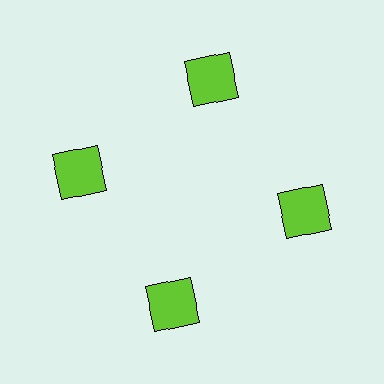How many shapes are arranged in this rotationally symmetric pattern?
There are 4 shapes, arranged in 4 groups of 1.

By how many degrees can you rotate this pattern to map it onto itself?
The pattern maps onto itself every 90 degrees of rotation.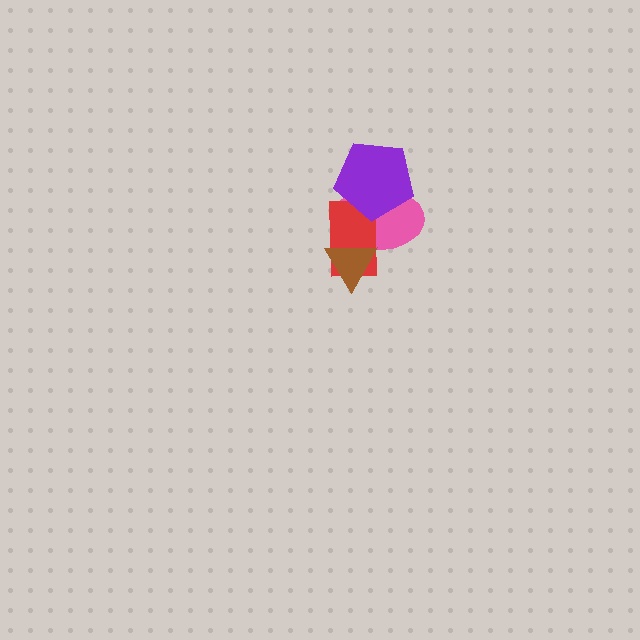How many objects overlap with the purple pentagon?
2 objects overlap with the purple pentagon.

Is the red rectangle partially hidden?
Yes, it is partially covered by another shape.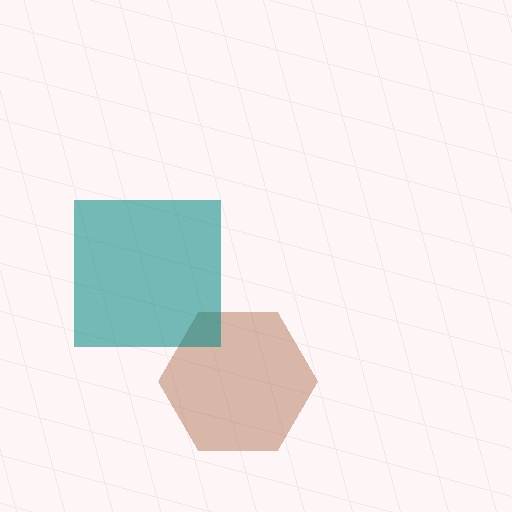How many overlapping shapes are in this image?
There are 2 overlapping shapes in the image.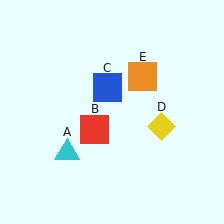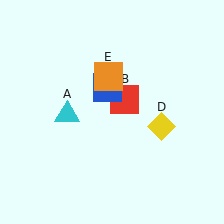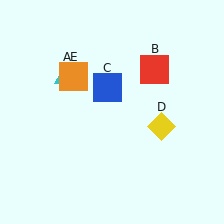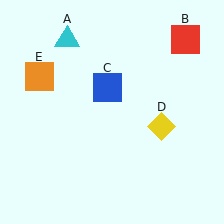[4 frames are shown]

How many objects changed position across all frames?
3 objects changed position: cyan triangle (object A), red square (object B), orange square (object E).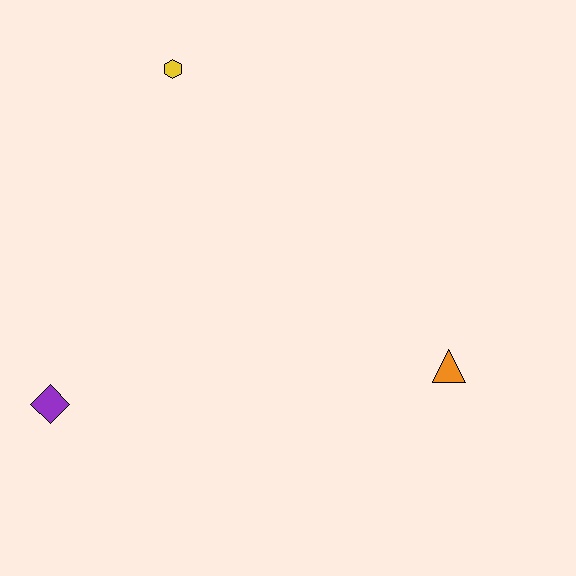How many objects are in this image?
There are 3 objects.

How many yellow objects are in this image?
There is 1 yellow object.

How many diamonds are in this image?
There is 1 diamond.